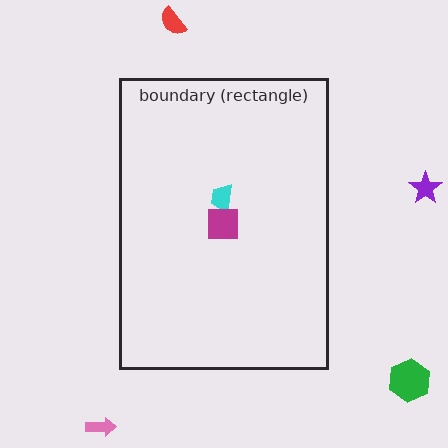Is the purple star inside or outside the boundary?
Outside.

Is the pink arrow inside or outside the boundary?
Outside.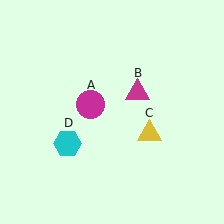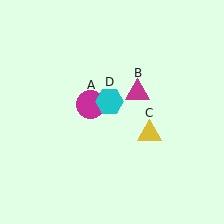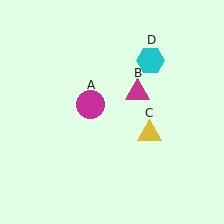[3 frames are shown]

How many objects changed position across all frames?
1 object changed position: cyan hexagon (object D).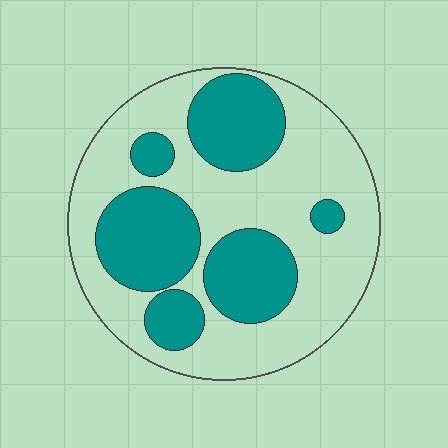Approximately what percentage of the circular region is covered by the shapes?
Approximately 40%.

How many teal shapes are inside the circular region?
6.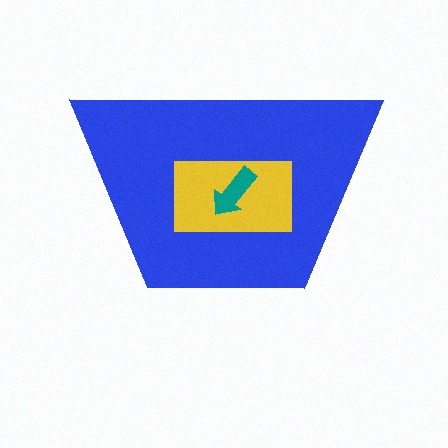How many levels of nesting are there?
3.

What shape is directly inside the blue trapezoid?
The yellow rectangle.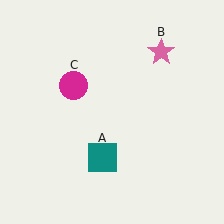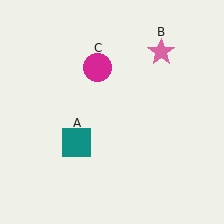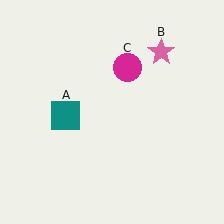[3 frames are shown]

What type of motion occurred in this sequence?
The teal square (object A), magenta circle (object C) rotated clockwise around the center of the scene.